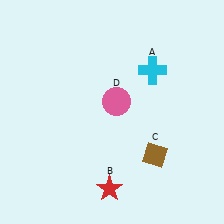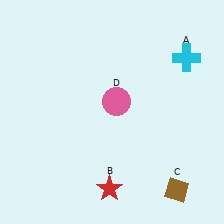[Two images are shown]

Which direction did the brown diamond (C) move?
The brown diamond (C) moved down.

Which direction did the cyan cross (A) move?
The cyan cross (A) moved right.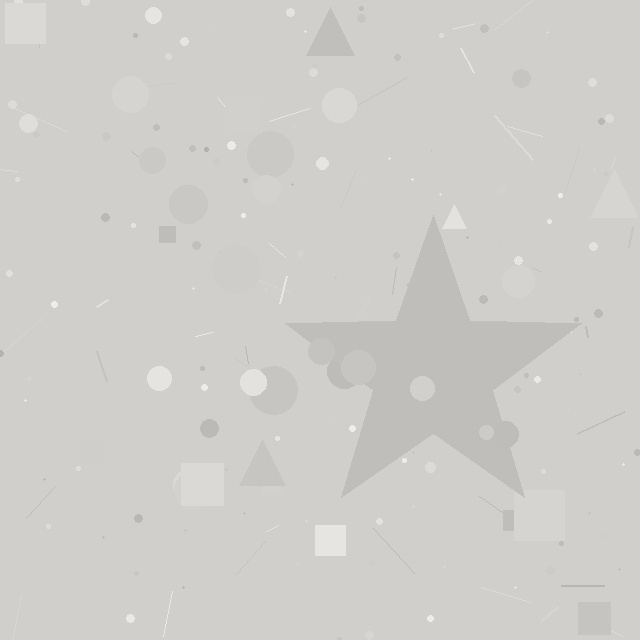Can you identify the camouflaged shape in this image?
The camouflaged shape is a star.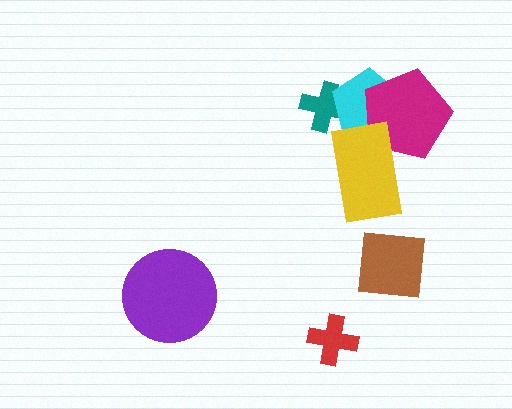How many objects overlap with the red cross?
0 objects overlap with the red cross.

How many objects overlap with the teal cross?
1 object overlaps with the teal cross.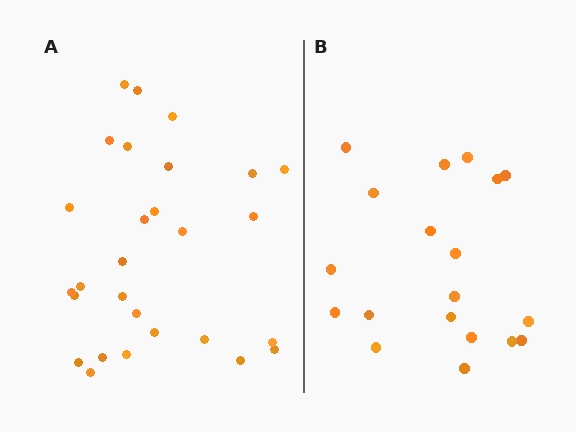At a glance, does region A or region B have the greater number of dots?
Region A (the left region) has more dots.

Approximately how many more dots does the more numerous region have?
Region A has roughly 8 or so more dots than region B.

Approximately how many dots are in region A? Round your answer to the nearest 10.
About 30 dots. (The exact count is 28, which rounds to 30.)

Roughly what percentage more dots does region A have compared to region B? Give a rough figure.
About 45% more.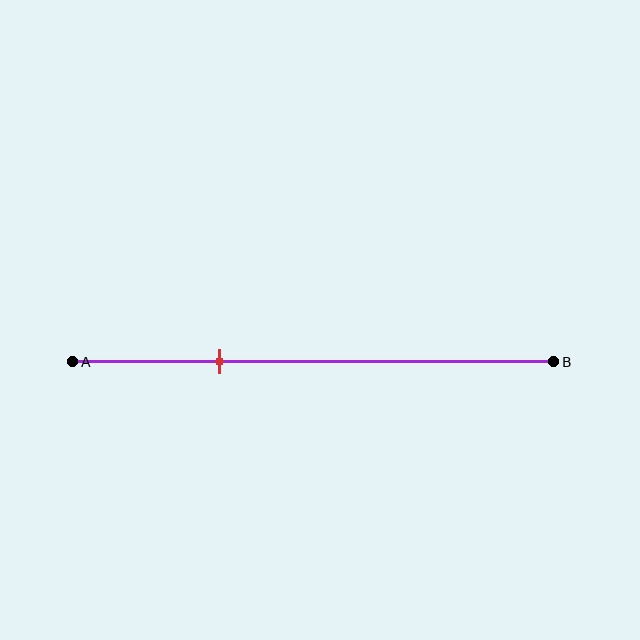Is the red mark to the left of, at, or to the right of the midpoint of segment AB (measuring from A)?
The red mark is to the left of the midpoint of segment AB.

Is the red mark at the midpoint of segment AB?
No, the mark is at about 30% from A, not at the 50% midpoint.